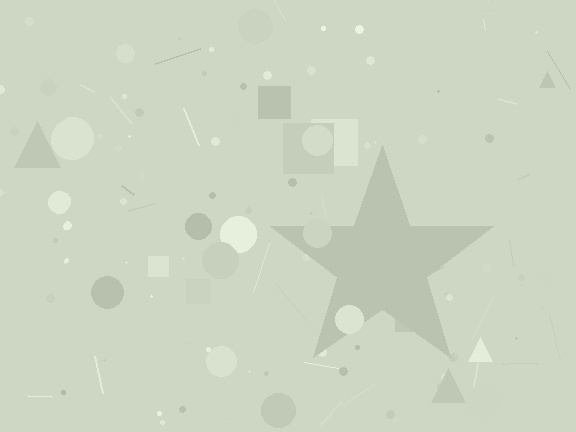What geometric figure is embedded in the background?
A star is embedded in the background.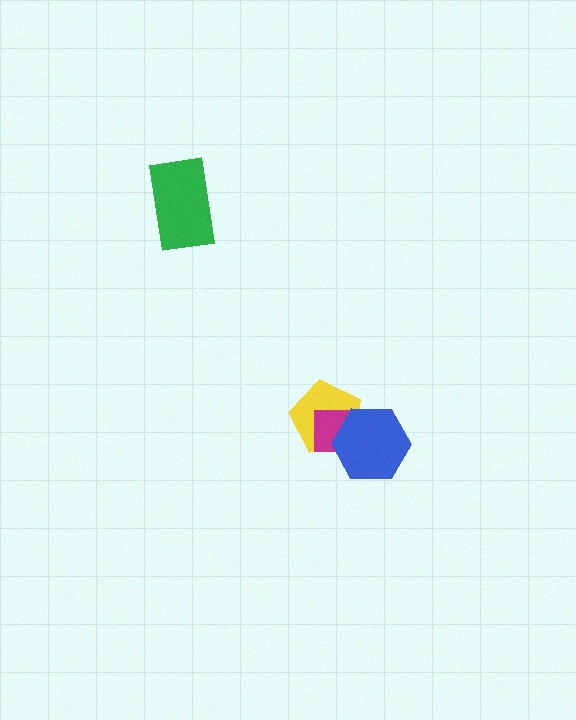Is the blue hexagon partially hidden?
No, no other shape covers it.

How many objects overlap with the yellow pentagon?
2 objects overlap with the yellow pentagon.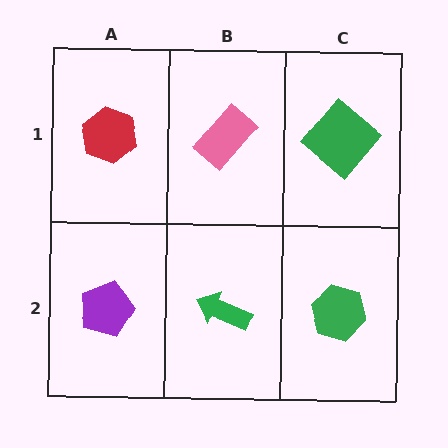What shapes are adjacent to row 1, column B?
A green arrow (row 2, column B), a red hexagon (row 1, column A), a green diamond (row 1, column C).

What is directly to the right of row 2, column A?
A green arrow.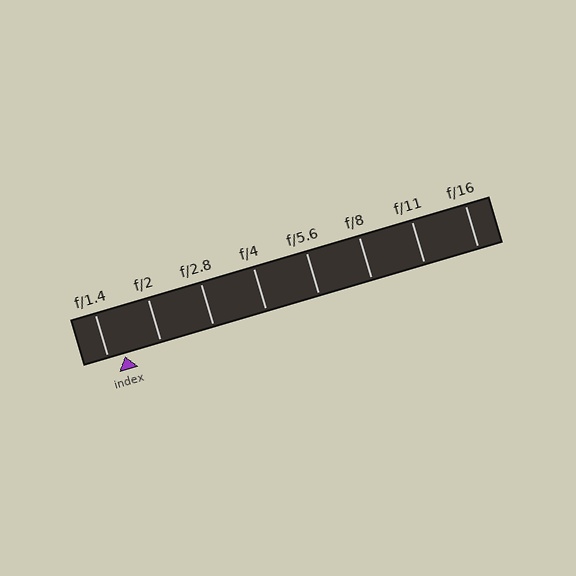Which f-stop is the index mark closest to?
The index mark is closest to f/1.4.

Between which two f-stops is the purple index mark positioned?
The index mark is between f/1.4 and f/2.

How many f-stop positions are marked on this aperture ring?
There are 8 f-stop positions marked.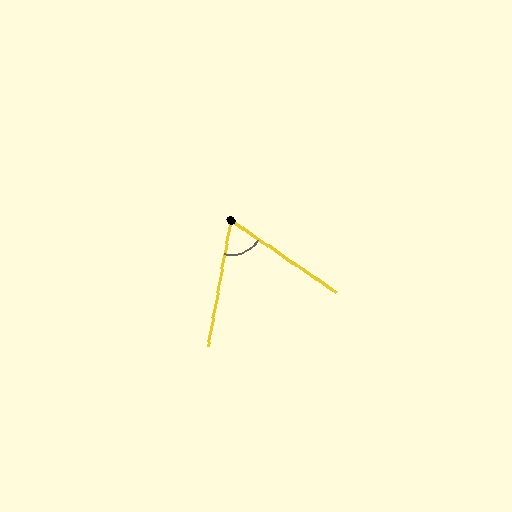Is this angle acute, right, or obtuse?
It is acute.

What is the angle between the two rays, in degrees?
Approximately 66 degrees.